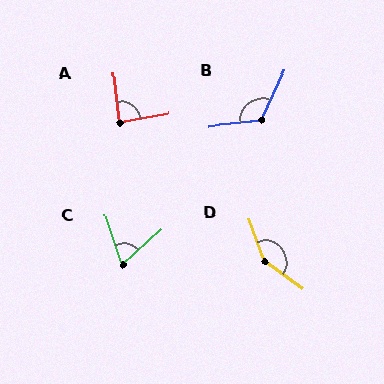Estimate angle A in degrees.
Approximately 86 degrees.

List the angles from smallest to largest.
C (65°), A (86°), B (122°), D (145°).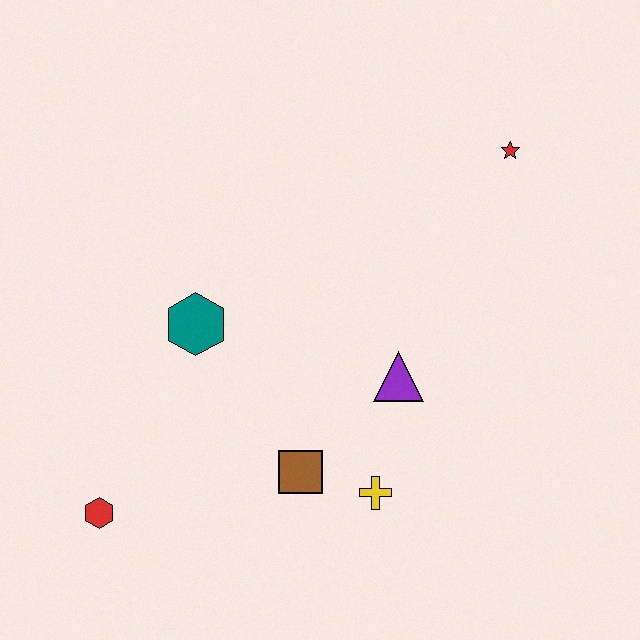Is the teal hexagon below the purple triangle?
No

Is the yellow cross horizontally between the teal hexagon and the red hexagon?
No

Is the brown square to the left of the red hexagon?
No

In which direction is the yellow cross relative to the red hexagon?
The yellow cross is to the right of the red hexagon.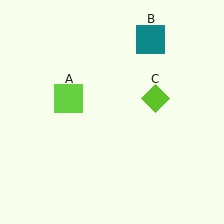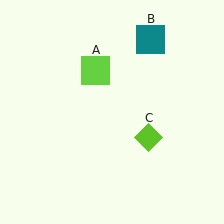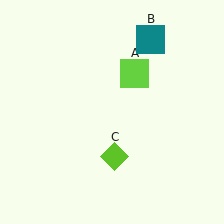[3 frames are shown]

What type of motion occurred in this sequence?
The lime square (object A), lime diamond (object C) rotated clockwise around the center of the scene.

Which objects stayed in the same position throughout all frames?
Teal square (object B) remained stationary.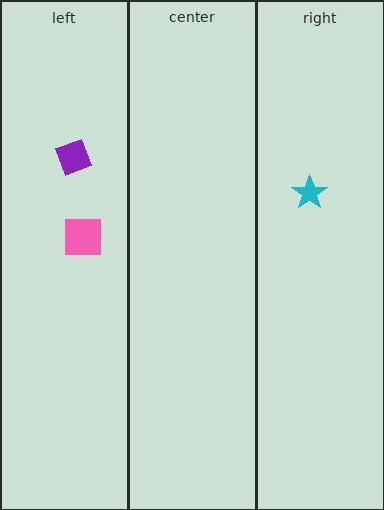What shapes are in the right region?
The cyan star.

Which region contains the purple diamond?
The left region.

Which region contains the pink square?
The left region.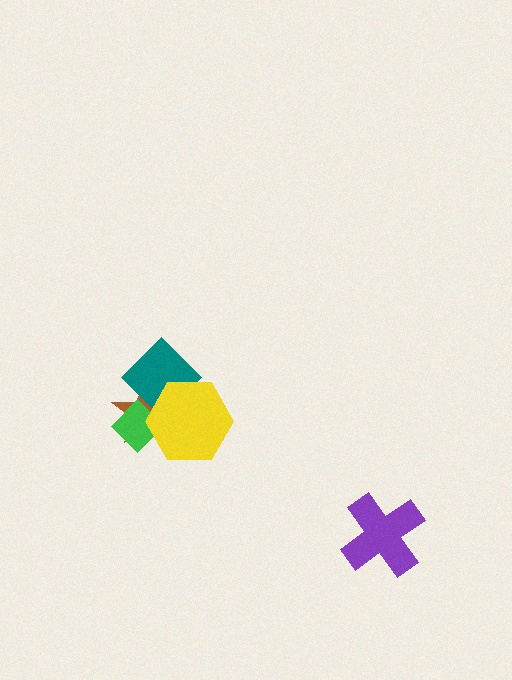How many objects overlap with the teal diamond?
3 objects overlap with the teal diamond.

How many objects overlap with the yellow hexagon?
3 objects overlap with the yellow hexagon.